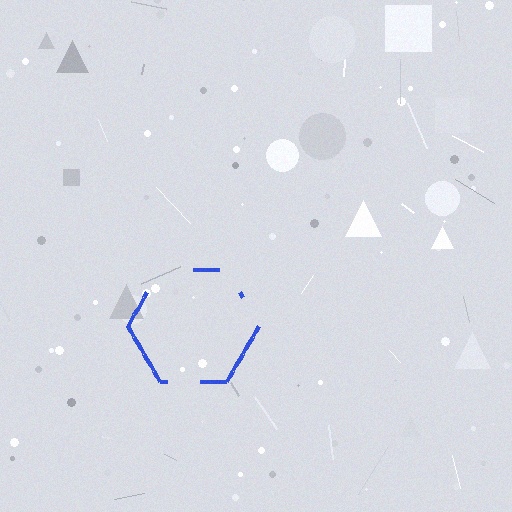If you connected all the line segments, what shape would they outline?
They would outline a hexagon.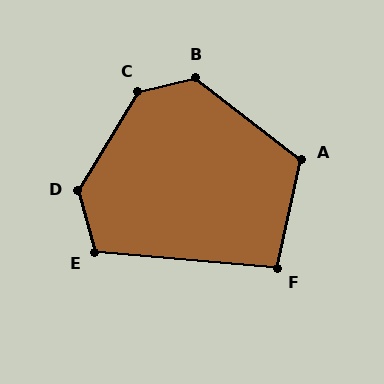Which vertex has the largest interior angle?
C, at approximately 134 degrees.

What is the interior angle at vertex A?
Approximately 115 degrees (obtuse).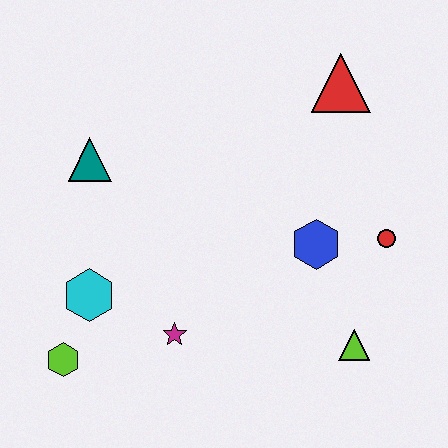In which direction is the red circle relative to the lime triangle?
The red circle is above the lime triangle.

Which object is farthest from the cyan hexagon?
The red triangle is farthest from the cyan hexagon.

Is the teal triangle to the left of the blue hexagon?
Yes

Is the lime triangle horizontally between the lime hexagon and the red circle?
Yes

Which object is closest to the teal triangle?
The cyan hexagon is closest to the teal triangle.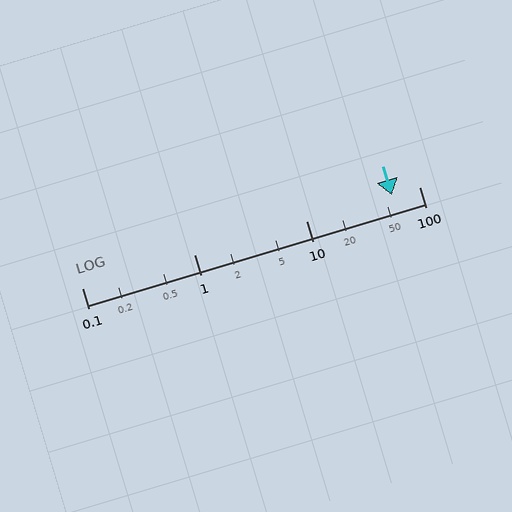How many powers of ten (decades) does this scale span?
The scale spans 3 decades, from 0.1 to 100.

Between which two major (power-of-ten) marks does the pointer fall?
The pointer is between 10 and 100.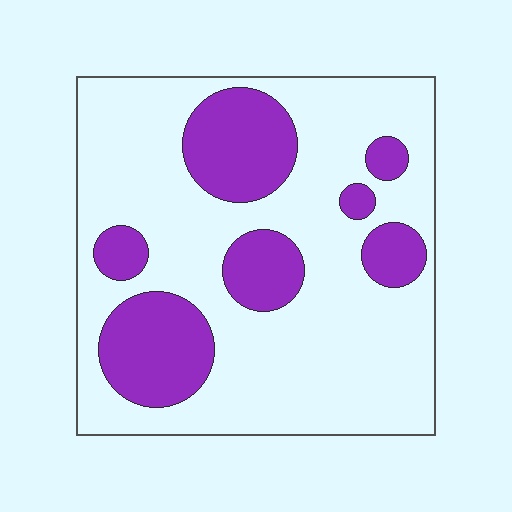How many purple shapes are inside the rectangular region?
7.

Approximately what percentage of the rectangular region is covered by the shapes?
Approximately 25%.